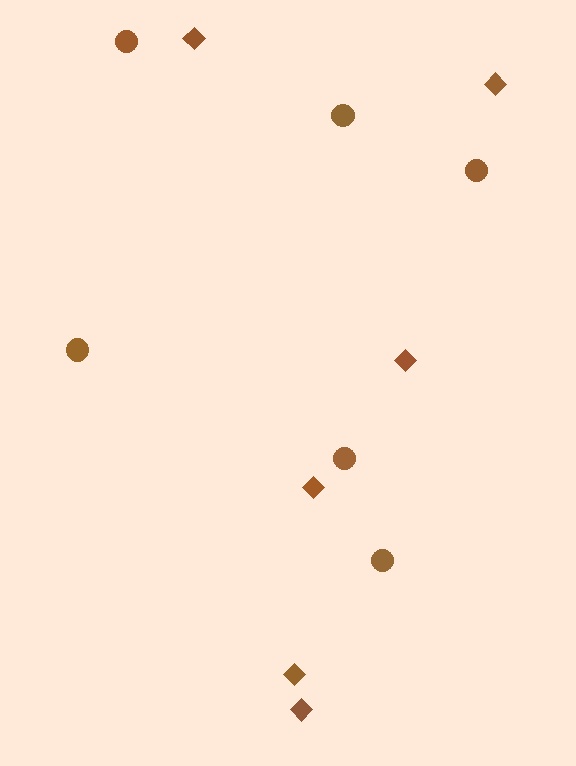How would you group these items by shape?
There are 2 groups: one group of diamonds (6) and one group of circles (6).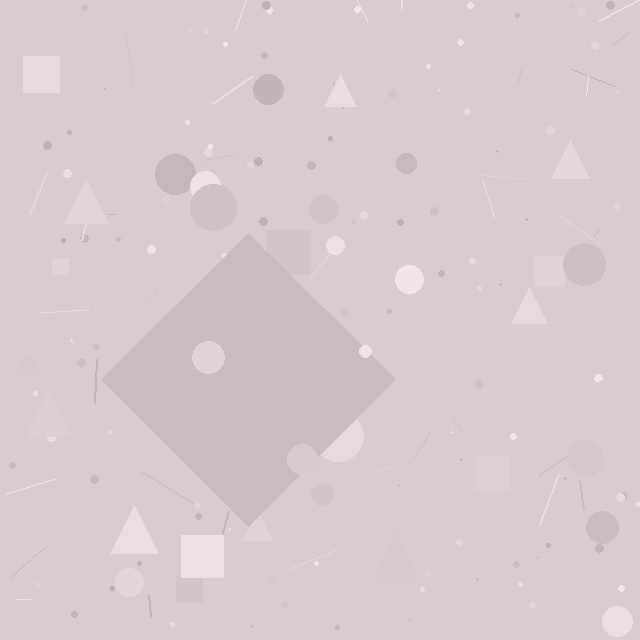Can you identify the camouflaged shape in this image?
The camouflaged shape is a diamond.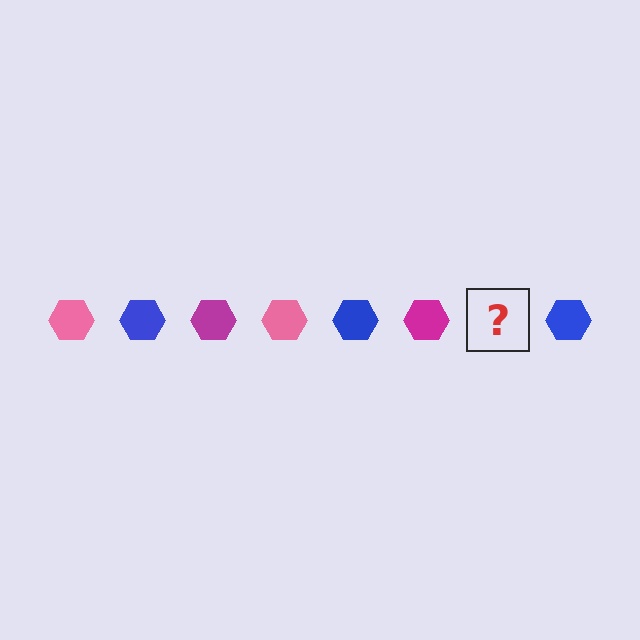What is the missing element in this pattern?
The missing element is a pink hexagon.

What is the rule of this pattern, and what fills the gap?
The rule is that the pattern cycles through pink, blue, magenta hexagons. The gap should be filled with a pink hexagon.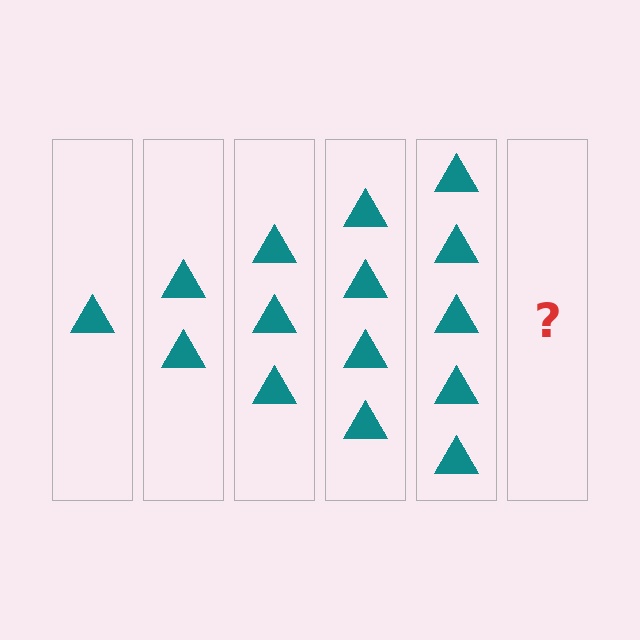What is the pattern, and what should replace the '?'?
The pattern is that each step adds one more triangle. The '?' should be 6 triangles.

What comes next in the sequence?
The next element should be 6 triangles.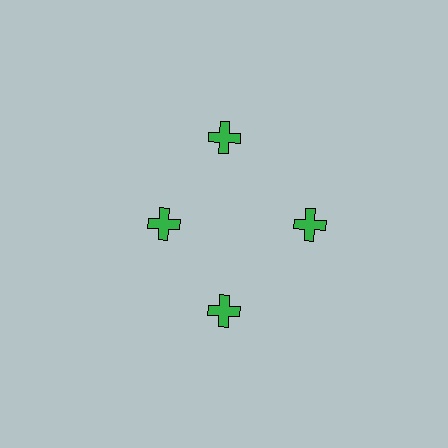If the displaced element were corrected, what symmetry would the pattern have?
It would have 4-fold rotational symmetry — the pattern would map onto itself every 90 degrees.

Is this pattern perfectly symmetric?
No. The 4 green crosses are arranged in a ring, but one element near the 9 o'clock position is pulled inward toward the center, breaking the 4-fold rotational symmetry.